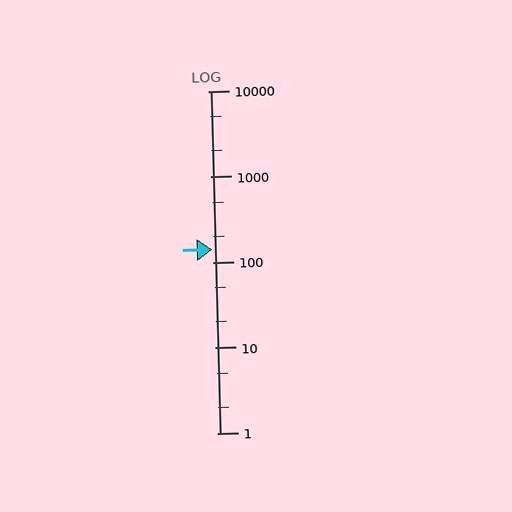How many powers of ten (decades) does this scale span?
The scale spans 4 decades, from 1 to 10000.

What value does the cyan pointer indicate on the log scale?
The pointer indicates approximately 140.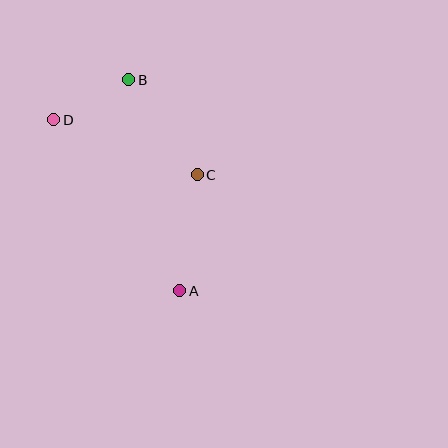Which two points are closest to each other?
Points B and D are closest to each other.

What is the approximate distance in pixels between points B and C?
The distance between B and C is approximately 117 pixels.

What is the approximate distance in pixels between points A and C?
The distance between A and C is approximately 117 pixels.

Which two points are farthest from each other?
Points A and B are farthest from each other.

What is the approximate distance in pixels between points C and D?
The distance between C and D is approximately 154 pixels.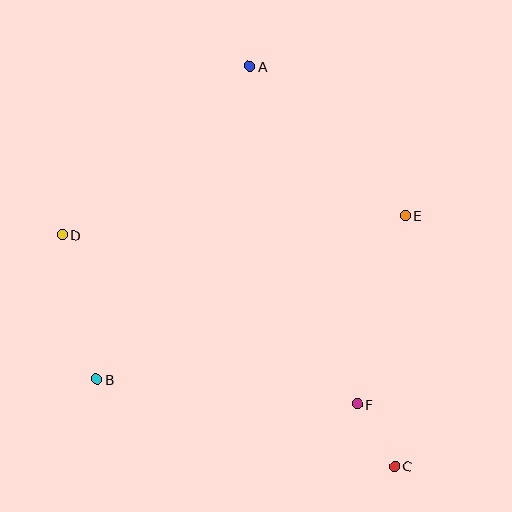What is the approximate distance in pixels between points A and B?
The distance between A and B is approximately 348 pixels.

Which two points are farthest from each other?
Points A and C are farthest from each other.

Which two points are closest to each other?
Points C and F are closest to each other.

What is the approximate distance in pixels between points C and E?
The distance between C and E is approximately 251 pixels.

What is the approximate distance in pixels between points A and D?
The distance between A and D is approximately 252 pixels.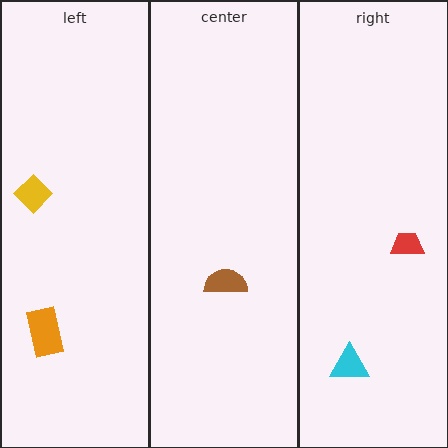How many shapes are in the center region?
1.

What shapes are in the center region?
The brown semicircle.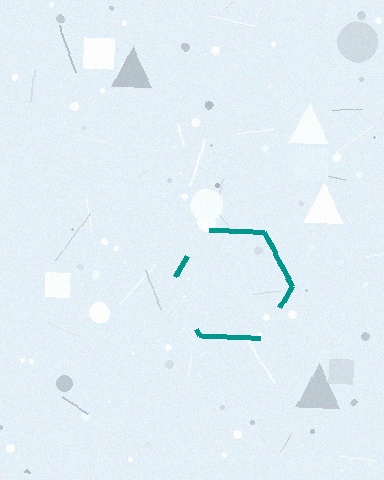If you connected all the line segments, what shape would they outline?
They would outline a hexagon.